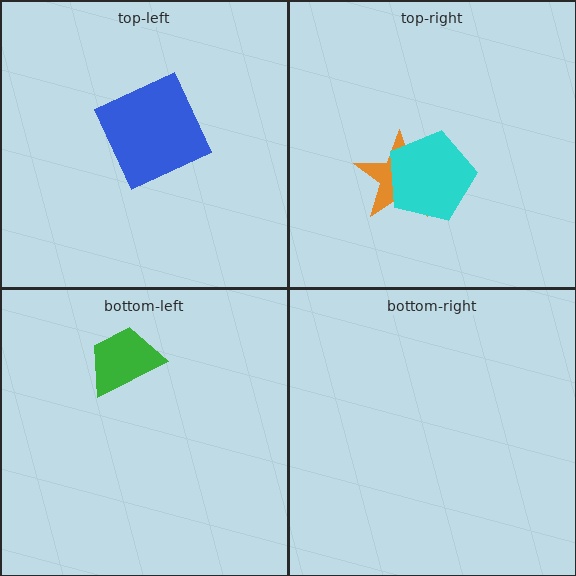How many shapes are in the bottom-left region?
1.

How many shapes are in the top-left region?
1.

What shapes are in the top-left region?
The blue square.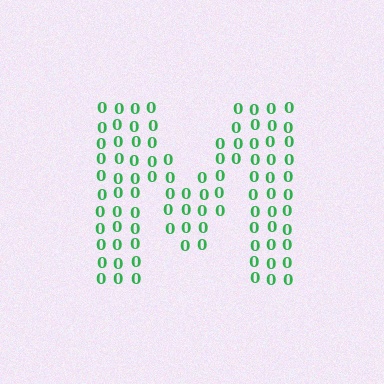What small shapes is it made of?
It is made of small digit 0's.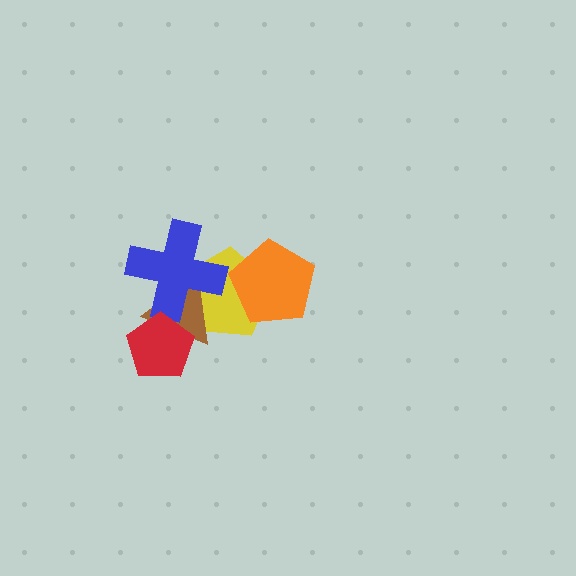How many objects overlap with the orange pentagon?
1 object overlaps with the orange pentagon.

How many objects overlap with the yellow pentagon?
3 objects overlap with the yellow pentagon.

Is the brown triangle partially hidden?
Yes, it is partially covered by another shape.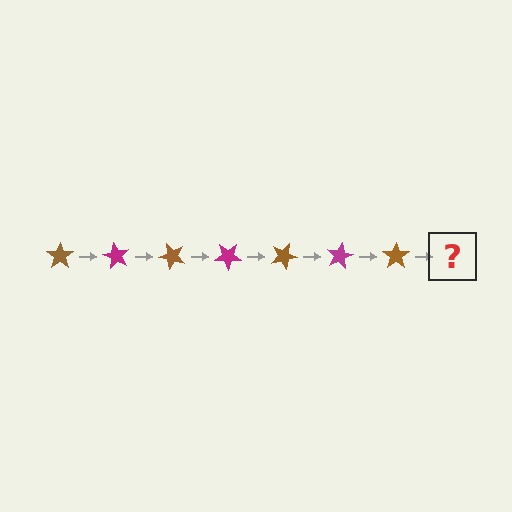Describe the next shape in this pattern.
It should be a magenta star, rotated 420 degrees from the start.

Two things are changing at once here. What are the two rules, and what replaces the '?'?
The two rules are that it rotates 60 degrees each step and the color cycles through brown and magenta. The '?' should be a magenta star, rotated 420 degrees from the start.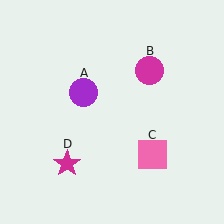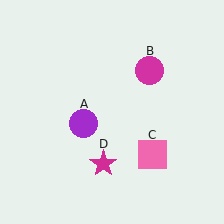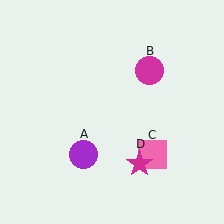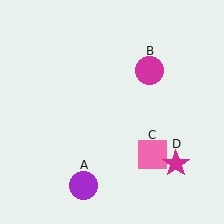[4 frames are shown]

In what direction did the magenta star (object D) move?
The magenta star (object D) moved right.